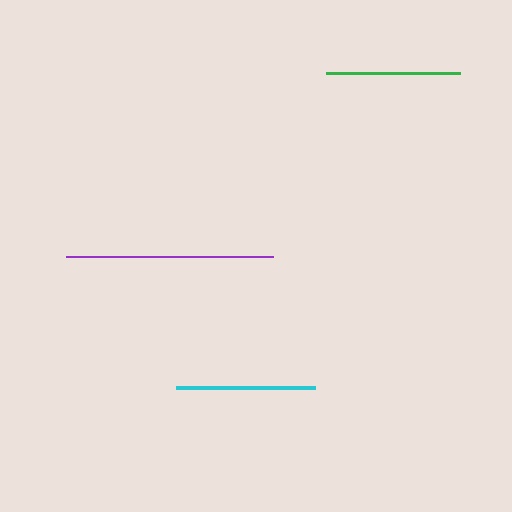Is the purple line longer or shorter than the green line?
The purple line is longer than the green line.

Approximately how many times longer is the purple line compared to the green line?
The purple line is approximately 1.6 times the length of the green line.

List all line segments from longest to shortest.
From longest to shortest: purple, cyan, green.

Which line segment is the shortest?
The green line is the shortest at approximately 133 pixels.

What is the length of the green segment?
The green segment is approximately 133 pixels long.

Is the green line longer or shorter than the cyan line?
The cyan line is longer than the green line.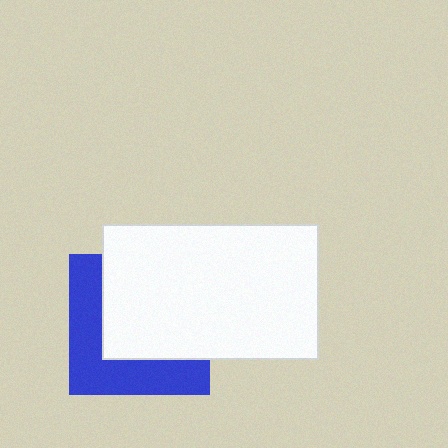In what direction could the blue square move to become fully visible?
The blue square could move toward the lower-left. That would shift it out from behind the white rectangle entirely.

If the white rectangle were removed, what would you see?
You would see the complete blue square.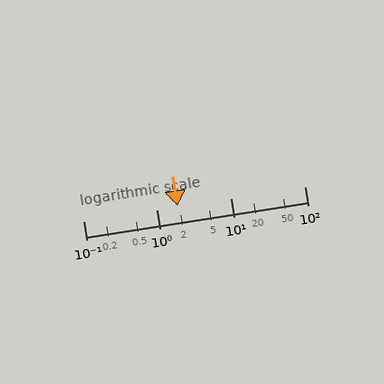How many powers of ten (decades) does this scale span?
The scale spans 3 decades, from 0.1 to 100.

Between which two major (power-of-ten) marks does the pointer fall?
The pointer is between 1 and 10.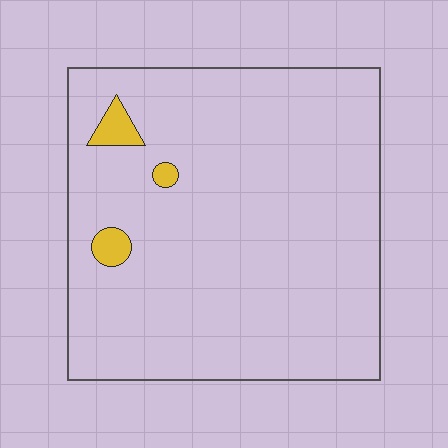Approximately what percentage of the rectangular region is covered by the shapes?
Approximately 5%.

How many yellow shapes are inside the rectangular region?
3.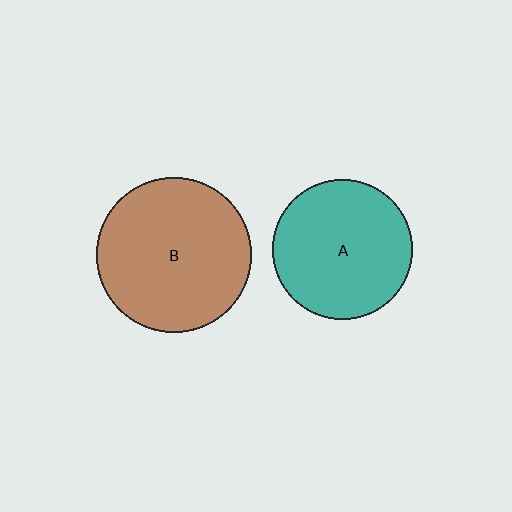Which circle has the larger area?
Circle B (brown).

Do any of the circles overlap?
No, none of the circles overlap.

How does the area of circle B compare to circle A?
Approximately 1.2 times.